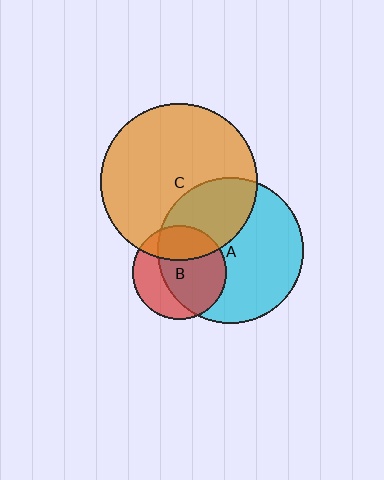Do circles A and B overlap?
Yes.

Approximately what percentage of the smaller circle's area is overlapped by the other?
Approximately 65%.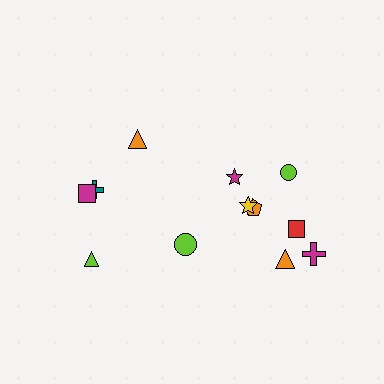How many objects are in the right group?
There are 8 objects.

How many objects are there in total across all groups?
There are 13 objects.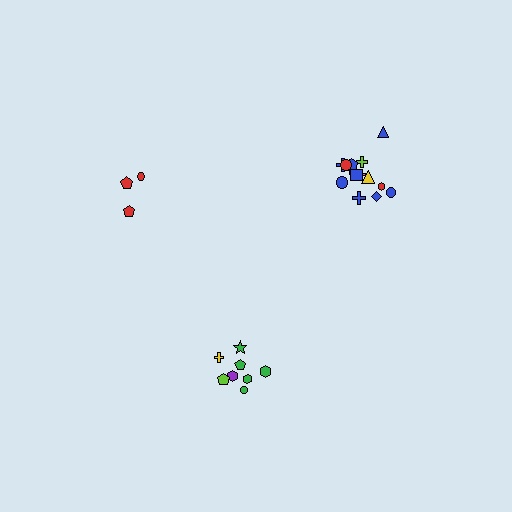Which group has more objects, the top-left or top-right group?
The top-right group.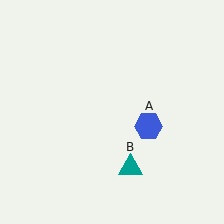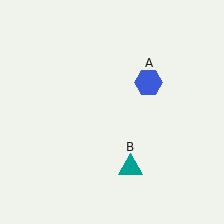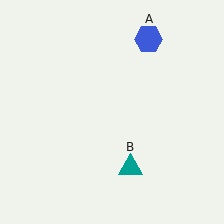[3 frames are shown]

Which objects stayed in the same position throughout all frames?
Teal triangle (object B) remained stationary.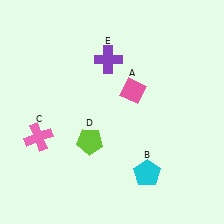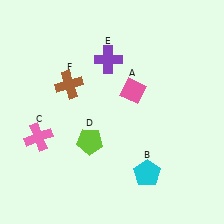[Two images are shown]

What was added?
A brown cross (F) was added in Image 2.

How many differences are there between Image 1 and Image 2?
There is 1 difference between the two images.